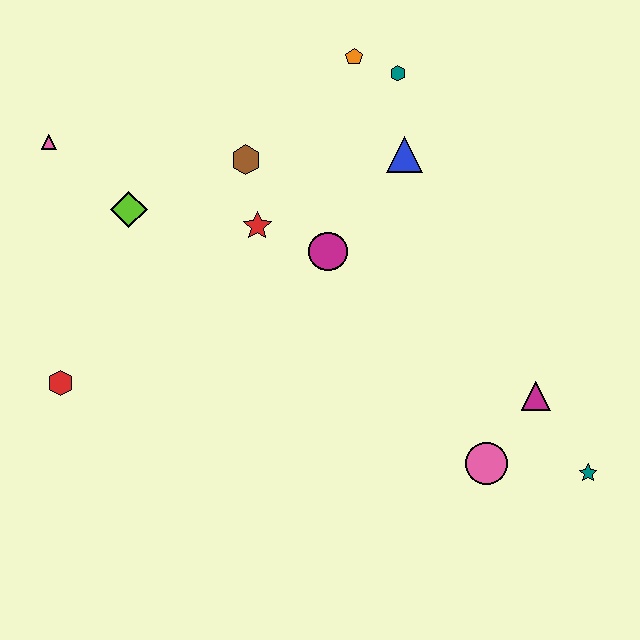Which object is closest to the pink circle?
The magenta triangle is closest to the pink circle.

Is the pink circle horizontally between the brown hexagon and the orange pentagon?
No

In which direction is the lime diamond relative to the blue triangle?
The lime diamond is to the left of the blue triangle.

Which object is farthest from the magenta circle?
The teal star is farthest from the magenta circle.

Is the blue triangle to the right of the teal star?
No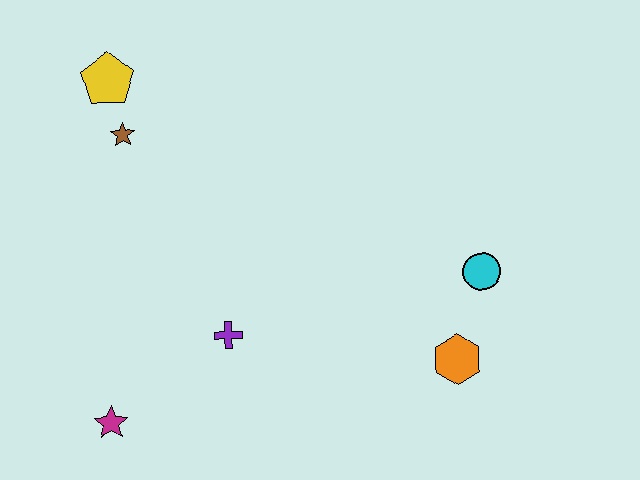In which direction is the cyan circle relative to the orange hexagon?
The cyan circle is above the orange hexagon.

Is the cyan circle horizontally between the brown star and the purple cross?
No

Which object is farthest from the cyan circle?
The yellow pentagon is farthest from the cyan circle.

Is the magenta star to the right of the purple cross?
No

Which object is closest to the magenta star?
The purple cross is closest to the magenta star.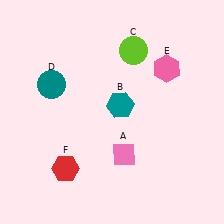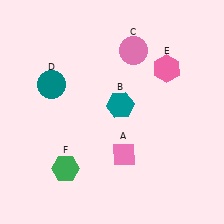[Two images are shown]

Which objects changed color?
C changed from lime to pink. F changed from red to green.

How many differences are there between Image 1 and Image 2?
There are 2 differences between the two images.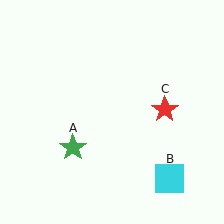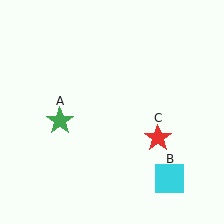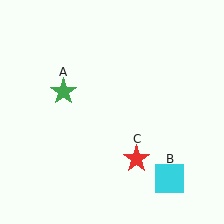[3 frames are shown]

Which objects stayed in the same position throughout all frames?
Cyan square (object B) remained stationary.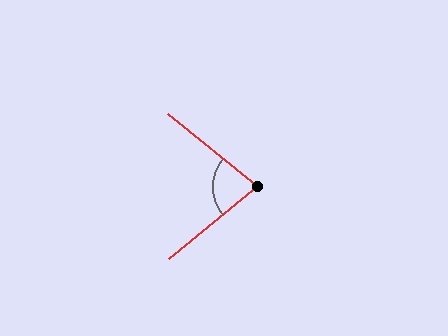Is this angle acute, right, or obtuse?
It is acute.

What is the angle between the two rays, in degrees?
Approximately 78 degrees.